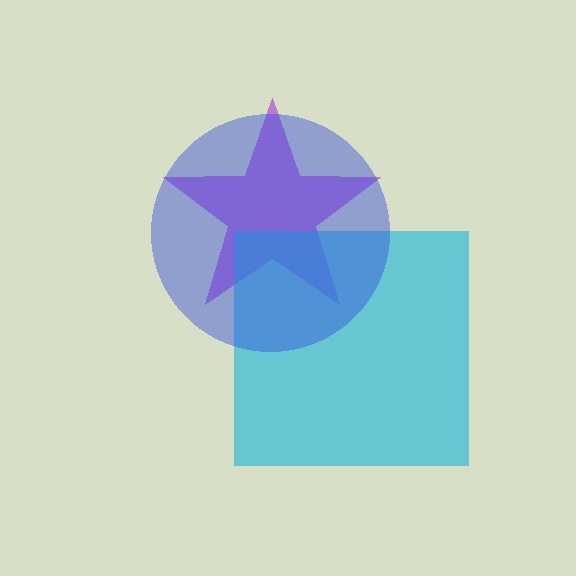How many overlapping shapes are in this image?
There are 3 overlapping shapes in the image.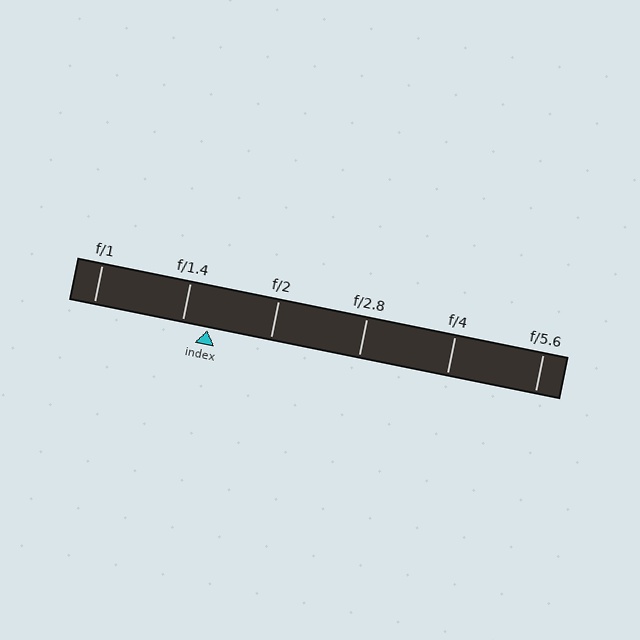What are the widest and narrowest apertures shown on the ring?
The widest aperture shown is f/1 and the narrowest is f/5.6.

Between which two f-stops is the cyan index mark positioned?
The index mark is between f/1.4 and f/2.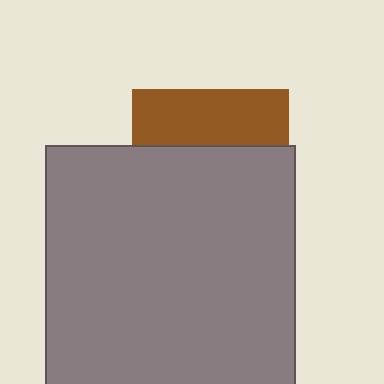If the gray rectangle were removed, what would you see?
You would see the complete brown square.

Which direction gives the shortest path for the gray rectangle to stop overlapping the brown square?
Moving down gives the shortest separation.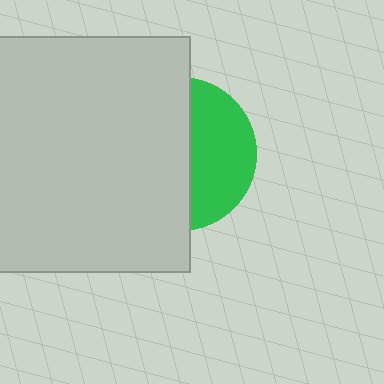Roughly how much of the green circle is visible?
A small part of it is visible (roughly 41%).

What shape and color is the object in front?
The object in front is a light gray rectangle.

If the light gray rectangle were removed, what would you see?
You would see the complete green circle.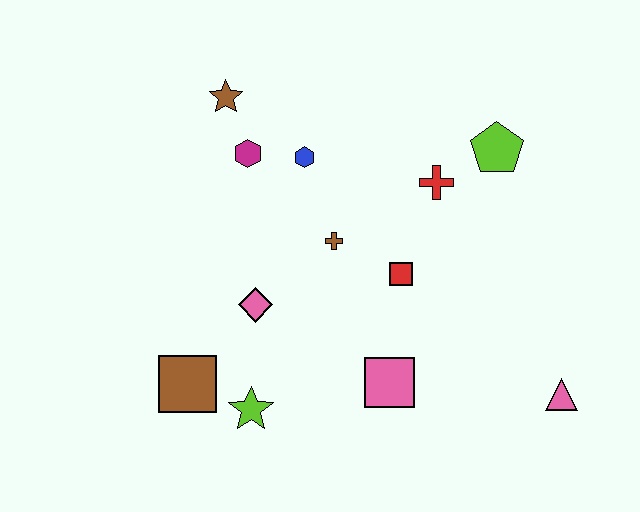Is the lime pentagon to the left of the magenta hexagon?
No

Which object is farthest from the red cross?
The brown square is farthest from the red cross.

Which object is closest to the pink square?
The red square is closest to the pink square.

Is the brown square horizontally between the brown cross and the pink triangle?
No